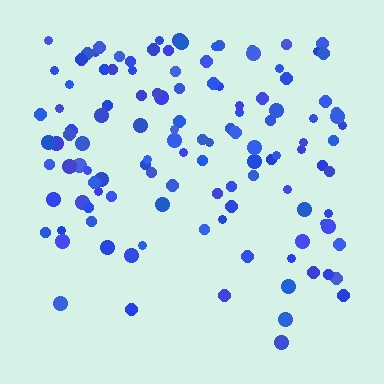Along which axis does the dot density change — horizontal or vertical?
Vertical.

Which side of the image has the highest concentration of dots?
The top.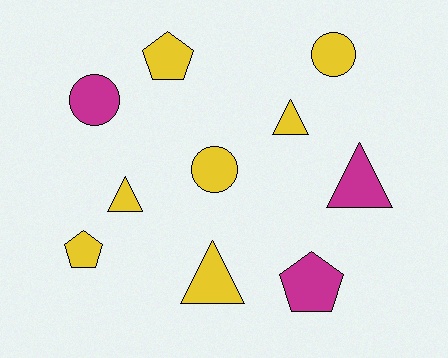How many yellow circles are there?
There are 2 yellow circles.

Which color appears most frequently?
Yellow, with 7 objects.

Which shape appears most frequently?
Triangle, with 4 objects.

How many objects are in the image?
There are 10 objects.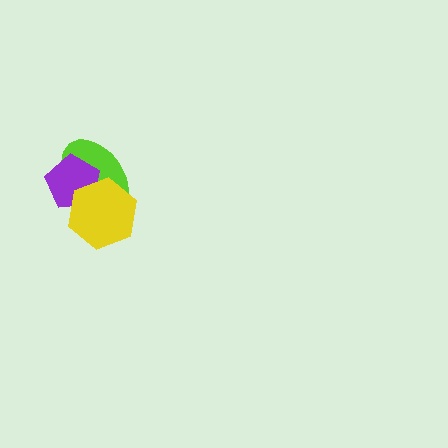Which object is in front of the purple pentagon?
The yellow hexagon is in front of the purple pentagon.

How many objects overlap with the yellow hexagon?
2 objects overlap with the yellow hexagon.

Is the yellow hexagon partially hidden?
No, no other shape covers it.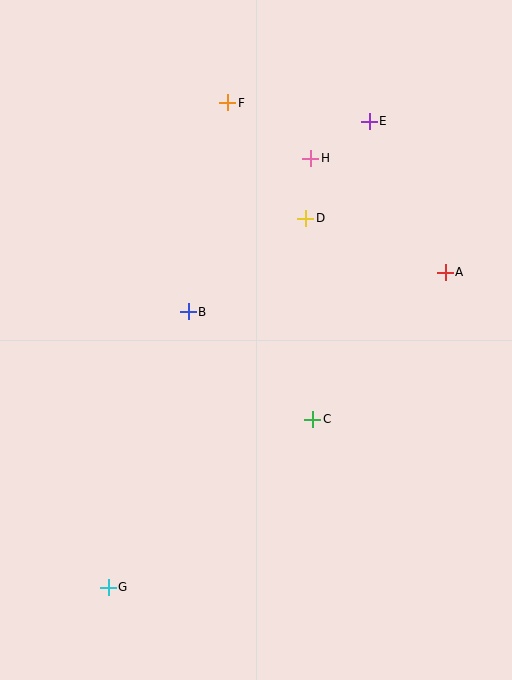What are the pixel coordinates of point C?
Point C is at (313, 419).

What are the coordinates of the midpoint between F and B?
The midpoint between F and B is at (208, 207).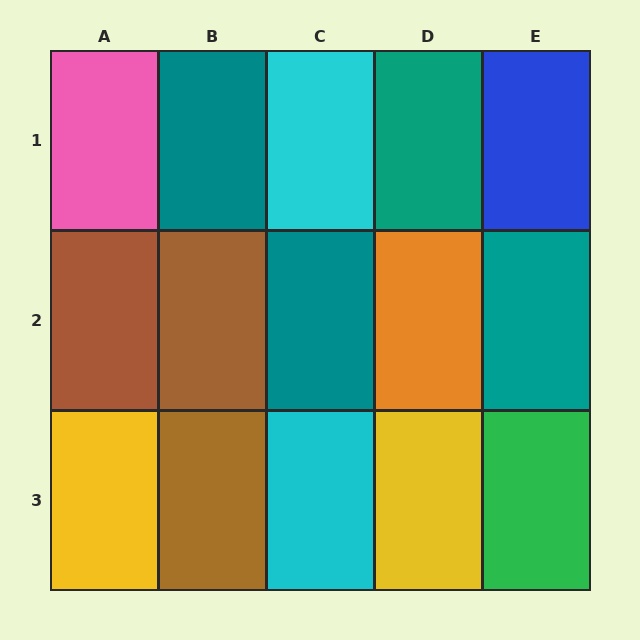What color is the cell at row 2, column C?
Teal.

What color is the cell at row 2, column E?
Teal.